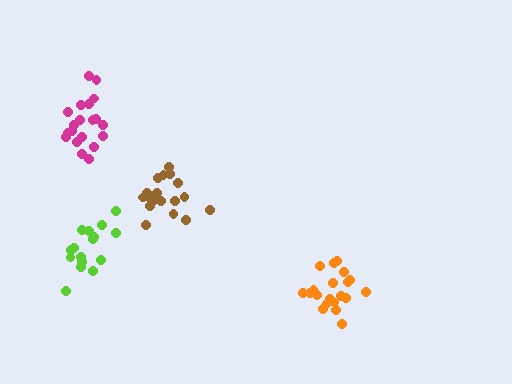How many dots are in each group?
Group 1: 20 dots, Group 2: 20 dots, Group 3: 16 dots, Group 4: 20 dots (76 total).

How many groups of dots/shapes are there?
There are 4 groups.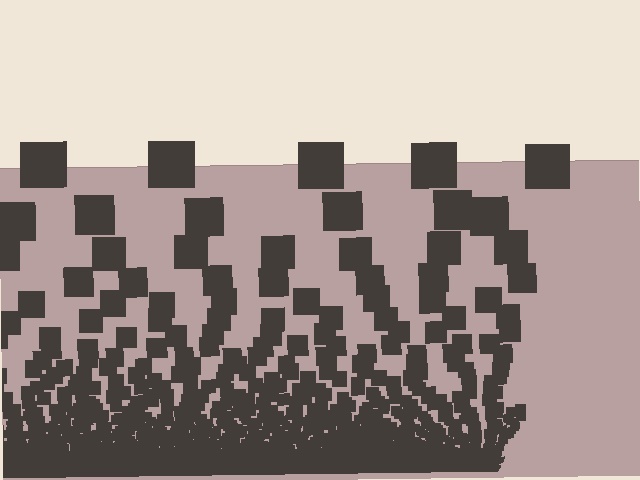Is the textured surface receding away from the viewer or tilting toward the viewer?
The surface appears to tilt toward the viewer. Texture elements get larger and sparser toward the top.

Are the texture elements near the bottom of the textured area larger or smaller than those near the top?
Smaller. The gradient is inverted — elements near the bottom are smaller and denser.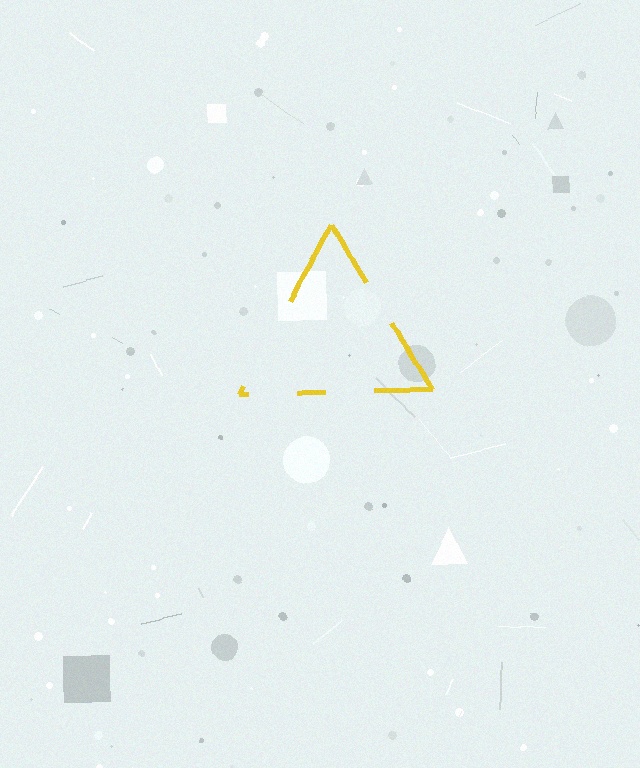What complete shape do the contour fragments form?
The contour fragments form a triangle.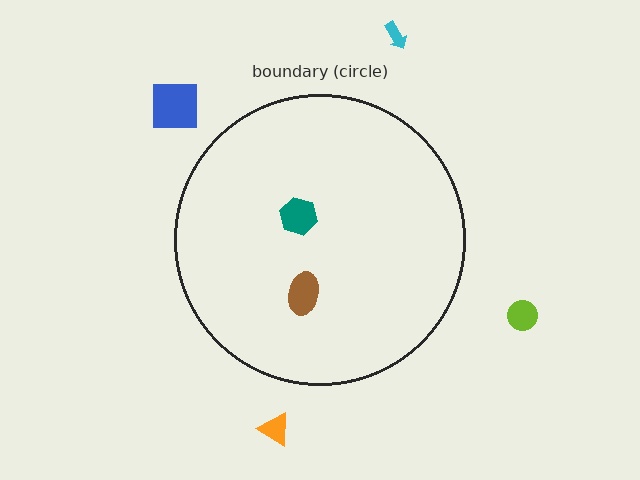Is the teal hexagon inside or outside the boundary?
Inside.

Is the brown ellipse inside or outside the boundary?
Inside.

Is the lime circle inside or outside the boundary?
Outside.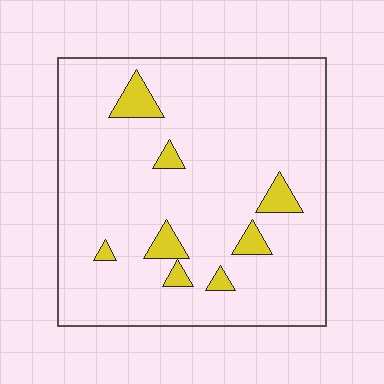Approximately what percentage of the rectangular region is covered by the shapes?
Approximately 10%.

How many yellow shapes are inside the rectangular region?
8.